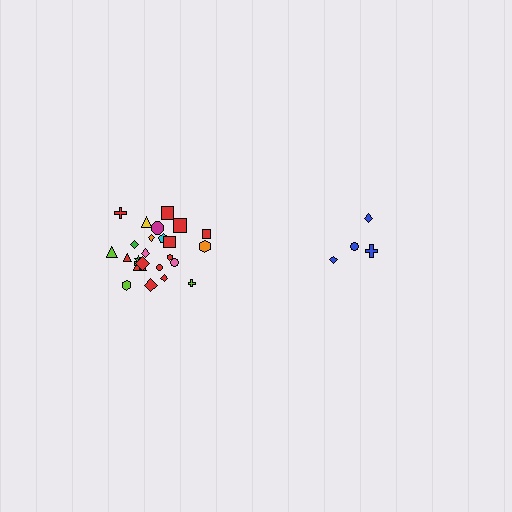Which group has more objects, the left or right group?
The left group.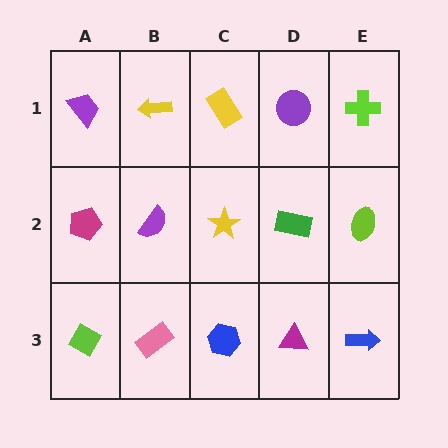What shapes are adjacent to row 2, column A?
A purple trapezoid (row 1, column A), a lime diamond (row 3, column A), a purple semicircle (row 2, column B).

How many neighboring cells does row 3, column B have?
3.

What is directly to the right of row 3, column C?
A magenta triangle.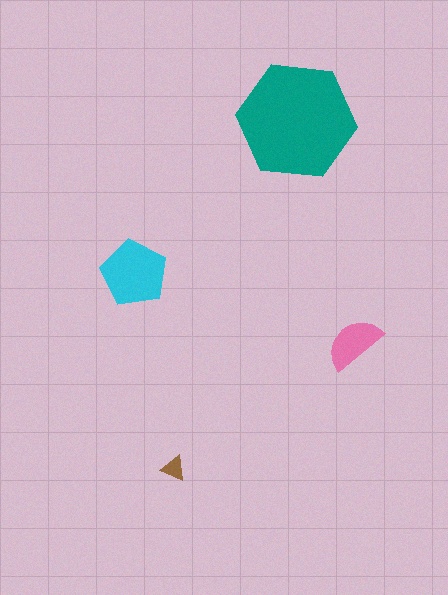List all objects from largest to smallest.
The teal hexagon, the cyan pentagon, the pink semicircle, the brown triangle.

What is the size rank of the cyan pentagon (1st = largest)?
2nd.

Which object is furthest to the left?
The cyan pentagon is leftmost.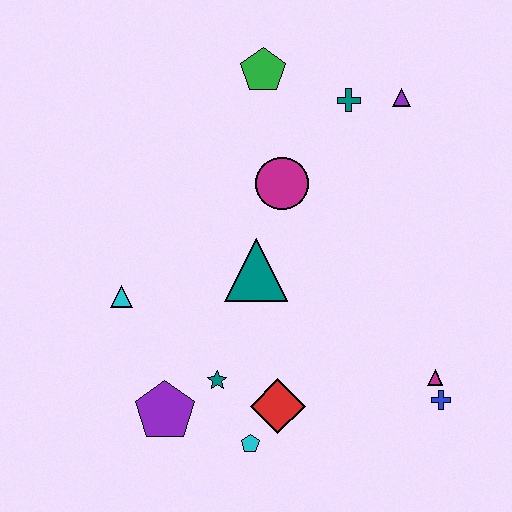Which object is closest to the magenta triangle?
The blue cross is closest to the magenta triangle.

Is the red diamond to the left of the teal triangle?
No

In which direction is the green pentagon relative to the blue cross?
The green pentagon is above the blue cross.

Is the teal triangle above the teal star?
Yes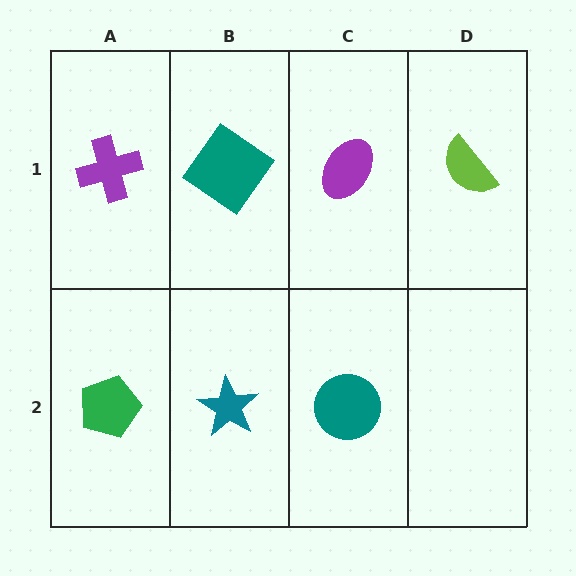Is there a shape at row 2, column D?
No, that cell is empty.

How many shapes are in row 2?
3 shapes.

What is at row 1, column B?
A teal diamond.